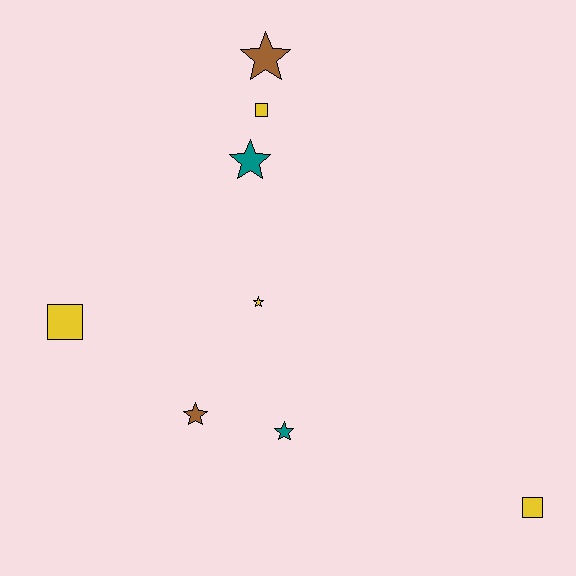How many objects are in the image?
There are 8 objects.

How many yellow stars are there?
There is 1 yellow star.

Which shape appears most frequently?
Star, with 5 objects.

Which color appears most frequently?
Yellow, with 4 objects.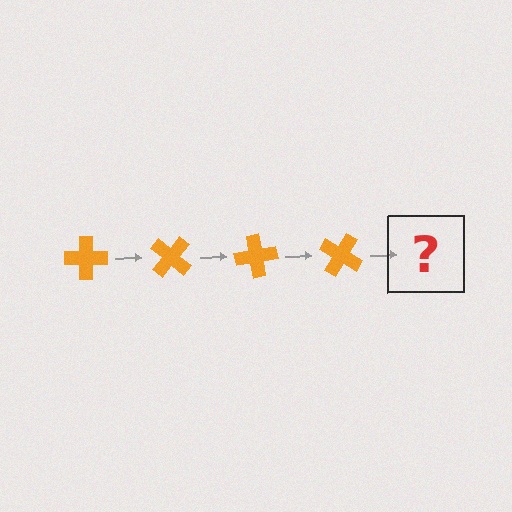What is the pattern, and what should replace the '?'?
The pattern is that the cross rotates 40 degrees each step. The '?' should be an orange cross rotated 160 degrees.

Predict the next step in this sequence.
The next step is an orange cross rotated 160 degrees.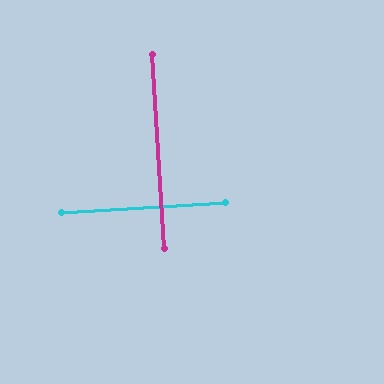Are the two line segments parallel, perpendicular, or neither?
Perpendicular — they meet at approximately 90°.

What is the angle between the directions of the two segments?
Approximately 90 degrees.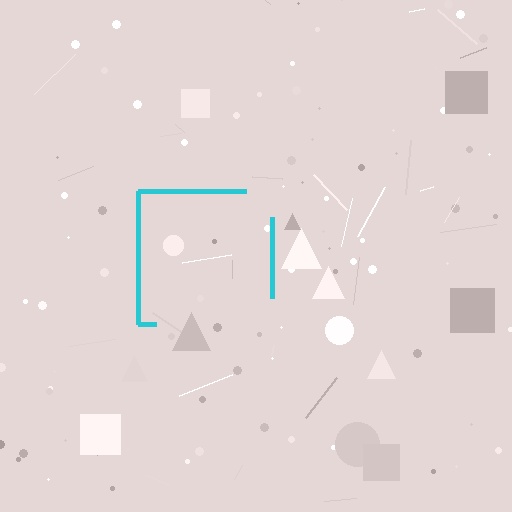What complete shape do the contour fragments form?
The contour fragments form a square.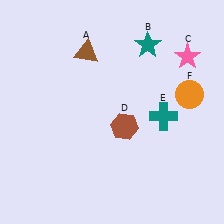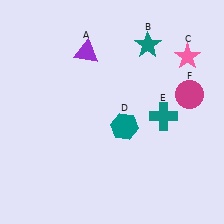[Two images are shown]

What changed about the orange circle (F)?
In Image 1, F is orange. In Image 2, it changed to magenta.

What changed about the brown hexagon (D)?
In Image 1, D is brown. In Image 2, it changed to teal.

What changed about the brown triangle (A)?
In Image 1, A is brown. In Image 2, it changed to purple.